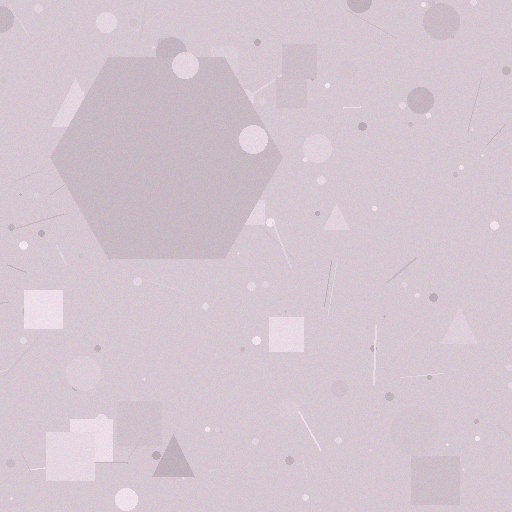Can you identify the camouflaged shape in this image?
The camouflaged shape is a hexagon.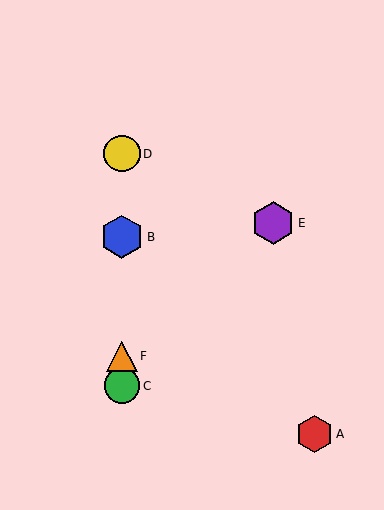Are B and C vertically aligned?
Yes, both are at x≈122.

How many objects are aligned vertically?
4 objects (B, C, D, F) are aligned vertically.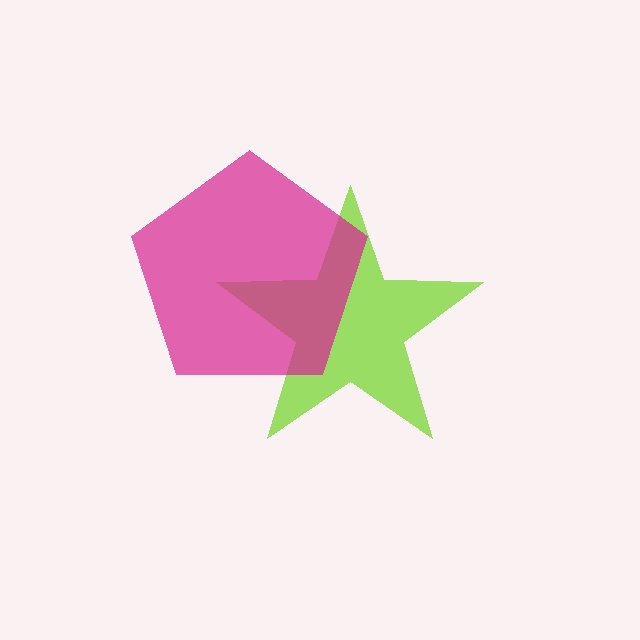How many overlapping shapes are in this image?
There are 2 overlapping shapes in the image.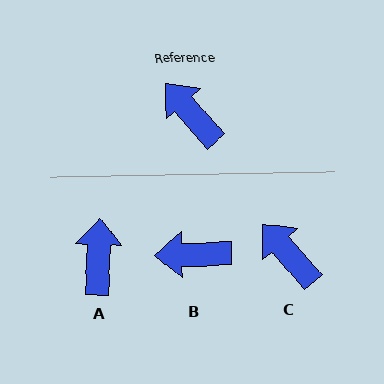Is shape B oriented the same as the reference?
No, it is off by about 50 degrees.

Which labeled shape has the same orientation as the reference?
C.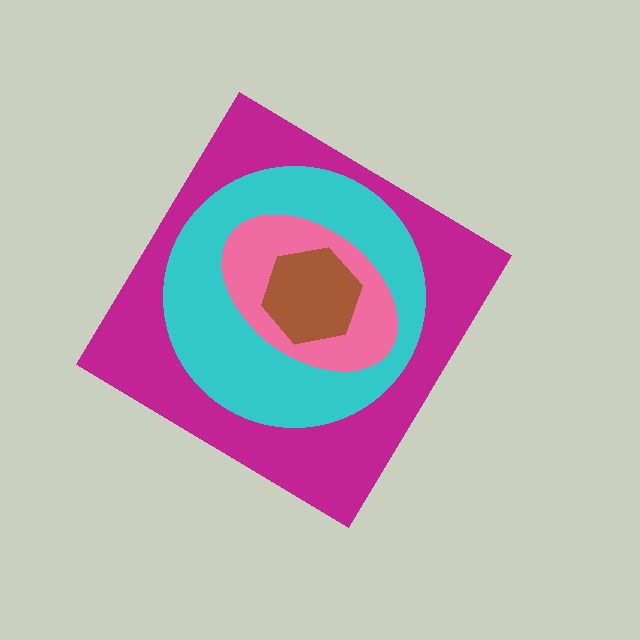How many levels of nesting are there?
4.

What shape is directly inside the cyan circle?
The pink ellipse.